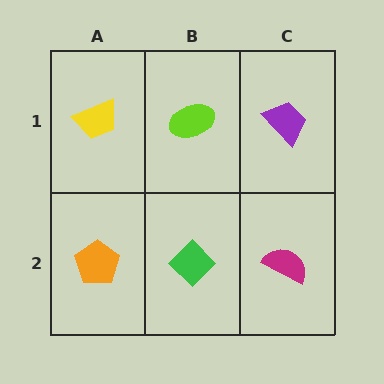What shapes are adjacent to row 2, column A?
A yellow trapezoid (row 1, column A), a green diamond (row 2, column B).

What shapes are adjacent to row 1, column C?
A magenta semicircle (row 2, column C), a lime ellipse (row 1, column B).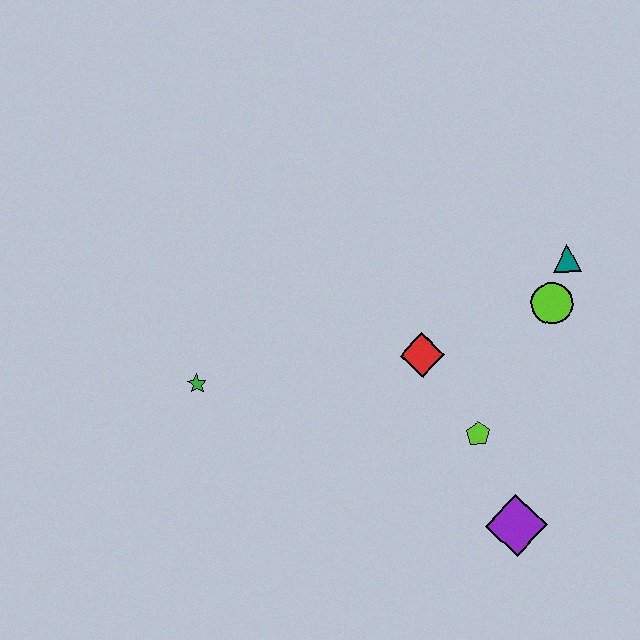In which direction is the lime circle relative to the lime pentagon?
The lime circle is above the lime pentagon.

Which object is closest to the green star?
The red diamond is closest to the green star.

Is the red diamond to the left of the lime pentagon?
Yes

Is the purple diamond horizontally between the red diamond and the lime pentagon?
No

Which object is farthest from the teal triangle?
The green star is farthest from the teal triangle.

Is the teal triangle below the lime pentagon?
No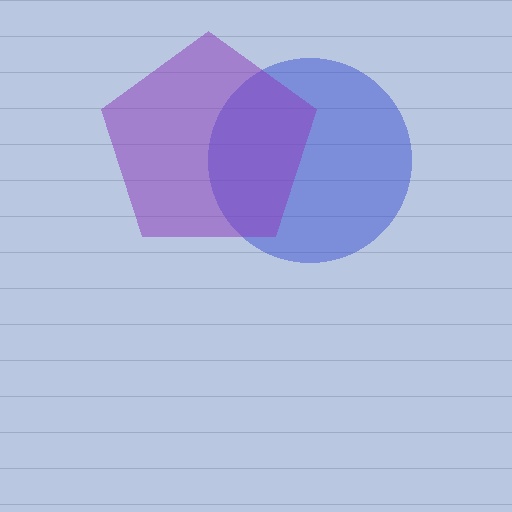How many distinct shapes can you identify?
There are 2 distinct shapes: a blue circle, a purple pentagon.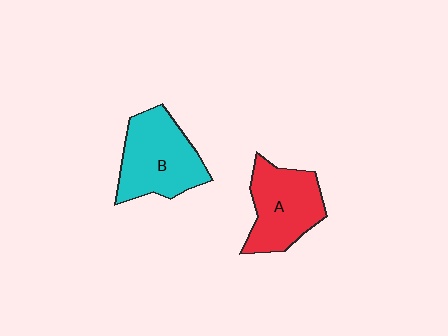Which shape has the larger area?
Shape B (cyan).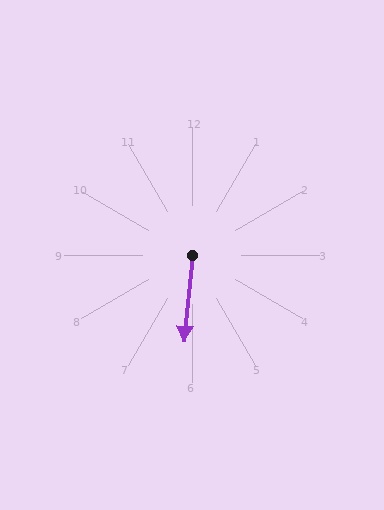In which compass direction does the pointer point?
South.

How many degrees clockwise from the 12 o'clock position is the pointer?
Approximately 185 degrees.